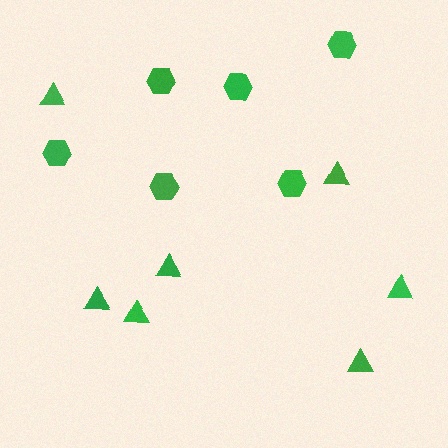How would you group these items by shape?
There are 2 groups: one group of hexagons (6) and one group of triangles (7).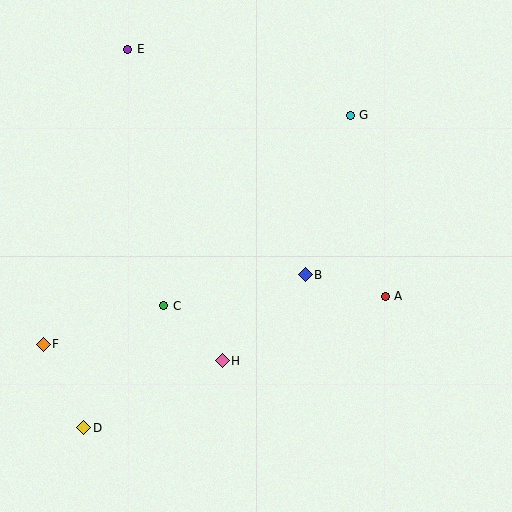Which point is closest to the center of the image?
Point B at (305, 275) is closest to the center.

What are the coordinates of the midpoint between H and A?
The midpoint between H and A is at (304, 329).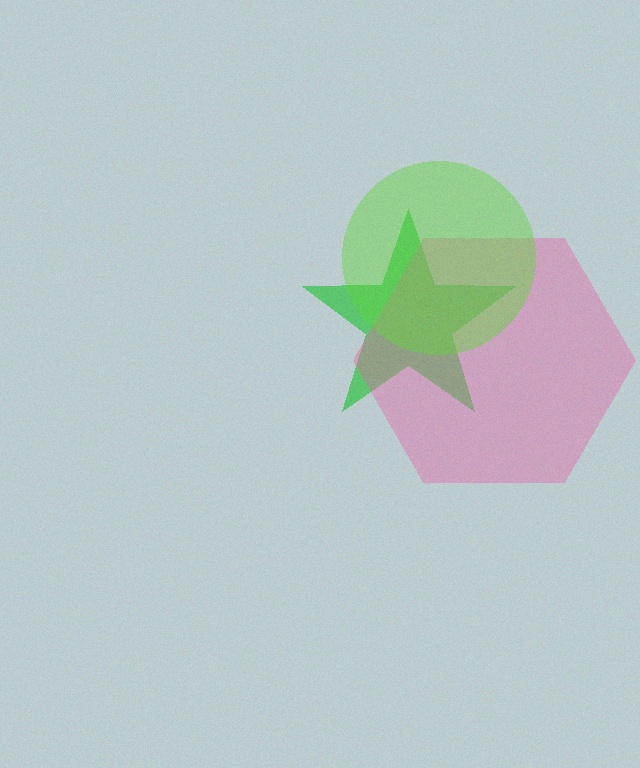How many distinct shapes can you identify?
There are 3 distinct shapes: a green star, a pink hexagon, a lime circle.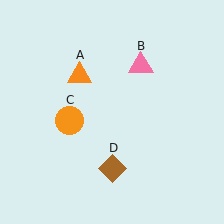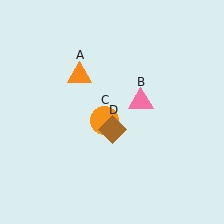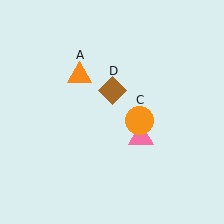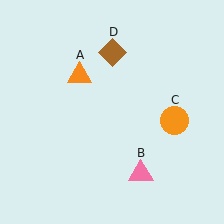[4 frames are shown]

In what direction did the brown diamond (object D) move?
The brown diamond (object D) moved up.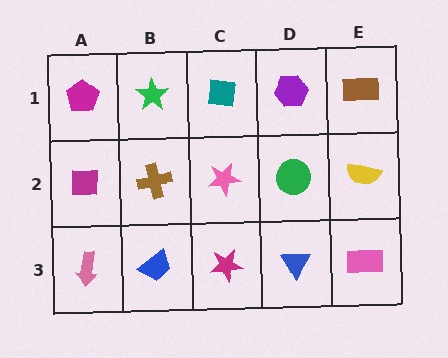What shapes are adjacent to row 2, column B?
A green star (row 1, column B), a blue trapezoid (row 3, column B), a magenta square (row 2, column A), a pink star (row 2, column C).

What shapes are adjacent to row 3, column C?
A pink star (row 2, column C), a blue trapezoid (row 3, column B), a blue triangle (row 3, column D).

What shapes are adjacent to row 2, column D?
A purple hexagon (row 1, column D), a blue triangle (row 3, column D), a pink star (row 2, column C), a yellow semicircle (row 2, column E).